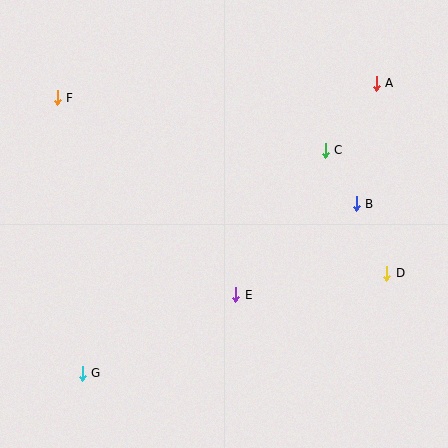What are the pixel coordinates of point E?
Point E is at (236, 295).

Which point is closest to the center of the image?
Point E at (236, 295) is closest to the center.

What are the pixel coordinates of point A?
Point A is at (376, 83).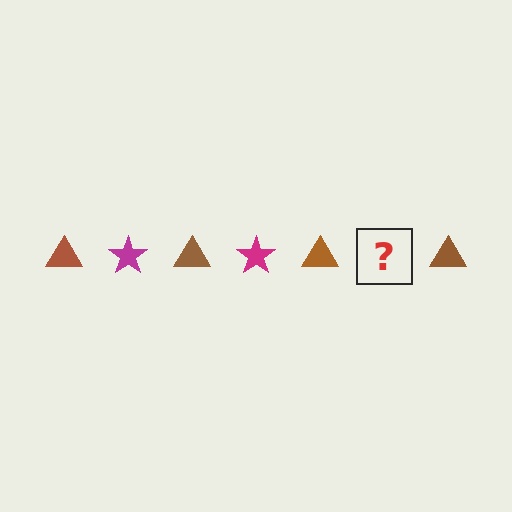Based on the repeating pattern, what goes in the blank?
The blank should be a magenta star.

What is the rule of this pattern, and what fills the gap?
The rule is that the pattern alternates between brown triangle and magenta star. The gap should be filled with a magenta star.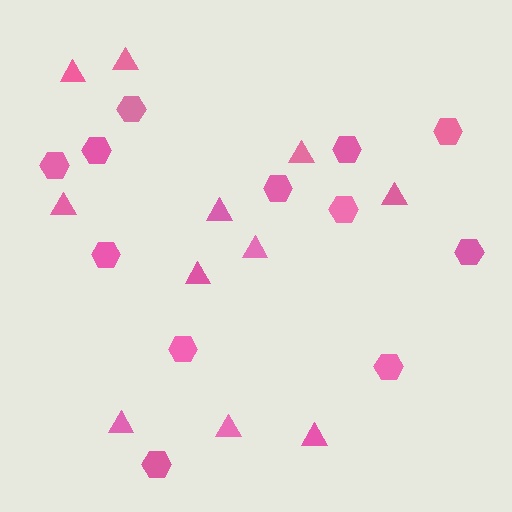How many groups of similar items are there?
There are 2 groups: one group of triangles (11) and one group of hexagons (12).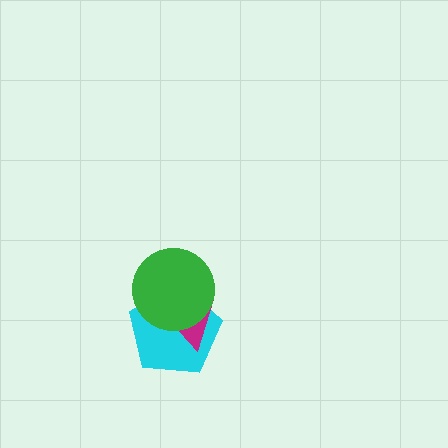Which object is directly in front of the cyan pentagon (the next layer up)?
The magenta triangle is directly in front of the cyan pentagon.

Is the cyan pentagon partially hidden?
Yes, it is partially covered by another shape.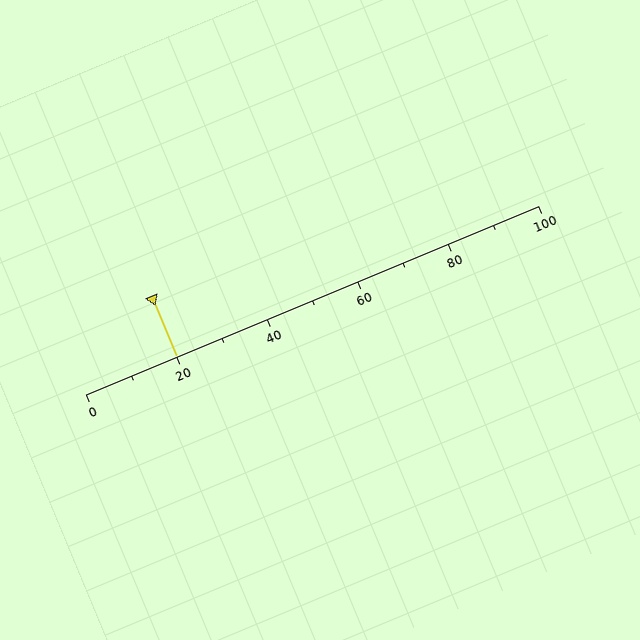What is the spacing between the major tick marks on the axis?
The major ticks are spaced 20 apart.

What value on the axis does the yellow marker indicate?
The marker indicates approximately 20.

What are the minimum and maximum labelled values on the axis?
The axis runs from 0 to 100.